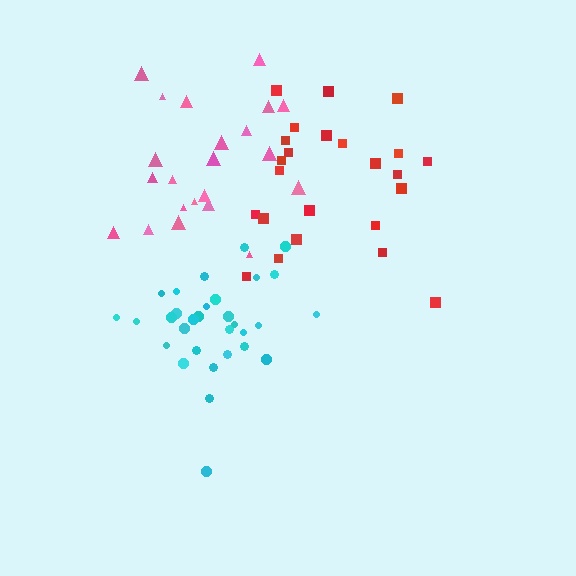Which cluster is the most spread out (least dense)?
Red.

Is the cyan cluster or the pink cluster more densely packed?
Cyan.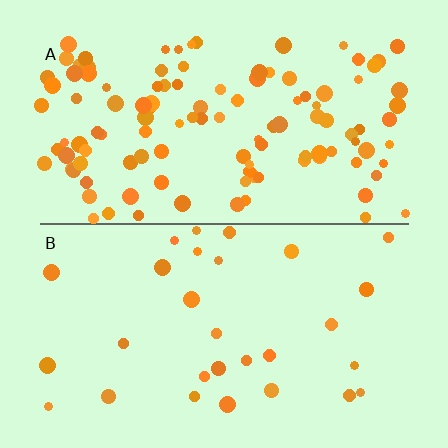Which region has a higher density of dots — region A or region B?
A (the top).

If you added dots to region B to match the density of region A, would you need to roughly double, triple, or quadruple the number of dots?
Approximately quadruple.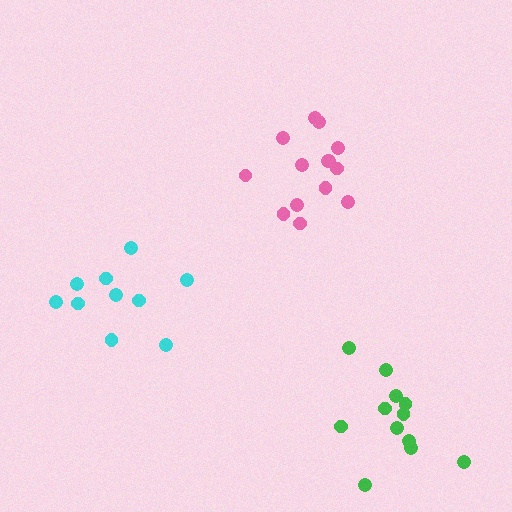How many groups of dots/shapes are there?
There are 3 groups.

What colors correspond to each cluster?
The clusters are colored: pink, cyan, green.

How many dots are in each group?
Group 1: 14 dots, Group 2: 10 dots, Group 3: 12 dots (36 total).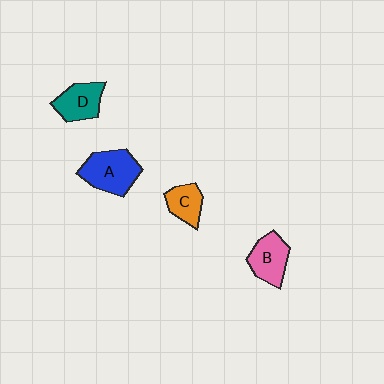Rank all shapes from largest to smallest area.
From largest to smallest: A (blue), B (pink), D (teal), C (orange).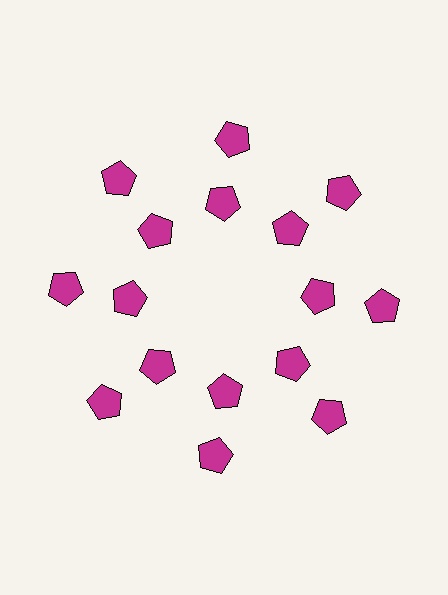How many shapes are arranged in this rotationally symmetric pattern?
There are 16 shapes, arranged in 8 groups of 2.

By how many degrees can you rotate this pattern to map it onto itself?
The pattern maps onto itself every 45 degrees of rotation.